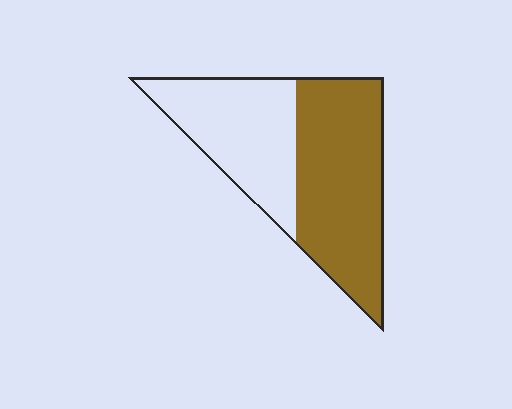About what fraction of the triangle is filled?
About three fifths (3/5).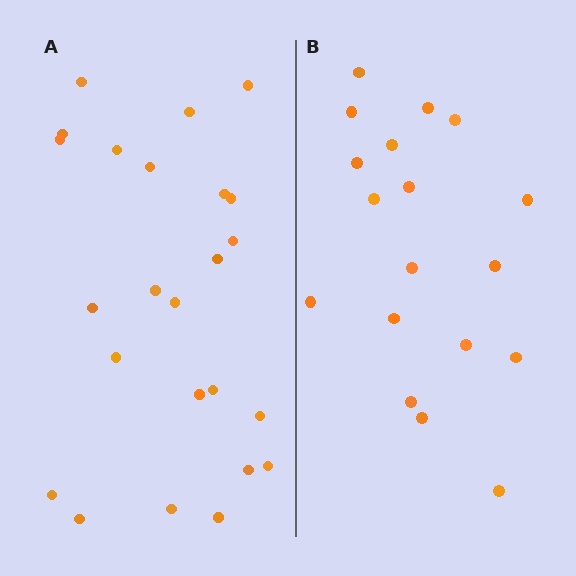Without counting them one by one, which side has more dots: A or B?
Region A (the left region) has more dots.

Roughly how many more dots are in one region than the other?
Region A has about 6 more dots than region B.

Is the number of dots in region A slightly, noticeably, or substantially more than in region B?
Region A has noticeably more, but not dramatically so. The ratio is roughly 1.3 to 1.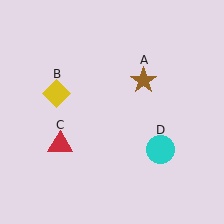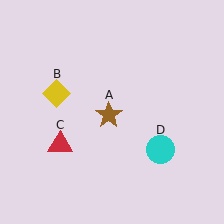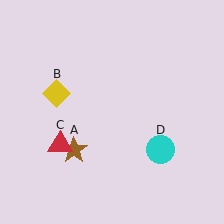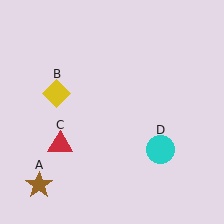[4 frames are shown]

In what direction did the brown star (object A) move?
The brown star (object A) moved down and to the left.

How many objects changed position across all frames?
1 object changed position: brown star (object A).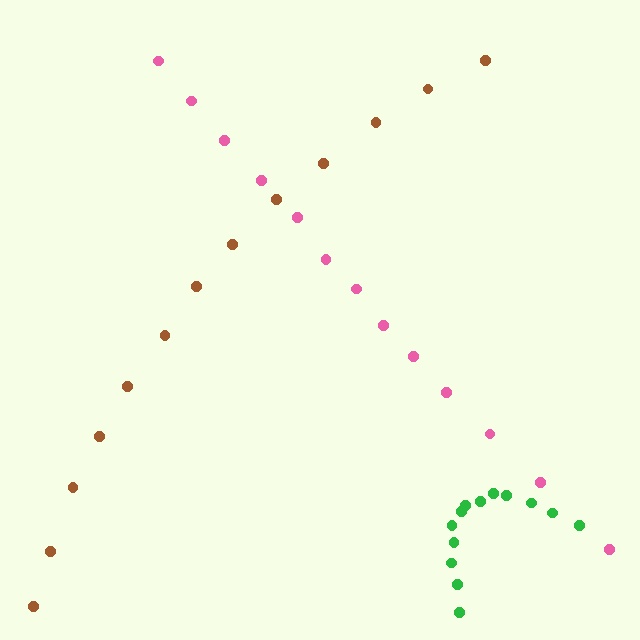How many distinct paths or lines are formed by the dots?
There are 3 distinct paths.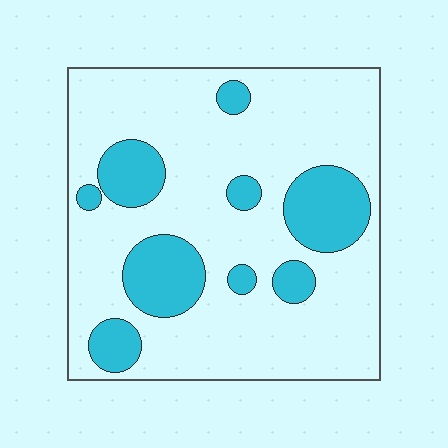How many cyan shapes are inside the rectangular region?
9.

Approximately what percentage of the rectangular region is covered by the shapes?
Approximately 25%.